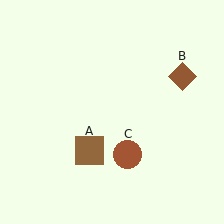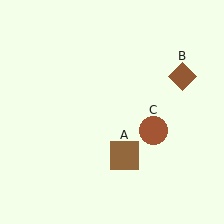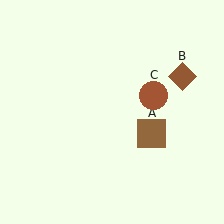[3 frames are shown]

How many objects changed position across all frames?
2 objects changed position: brown square (object A), brown circle (object C).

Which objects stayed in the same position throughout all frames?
Brown diamond (object B) remained stationary.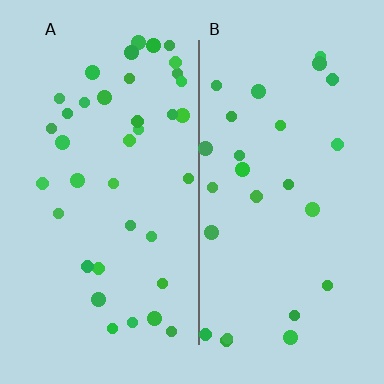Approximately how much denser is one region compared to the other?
Approximately 1.5× — region A over region B.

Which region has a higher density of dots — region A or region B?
A (the left).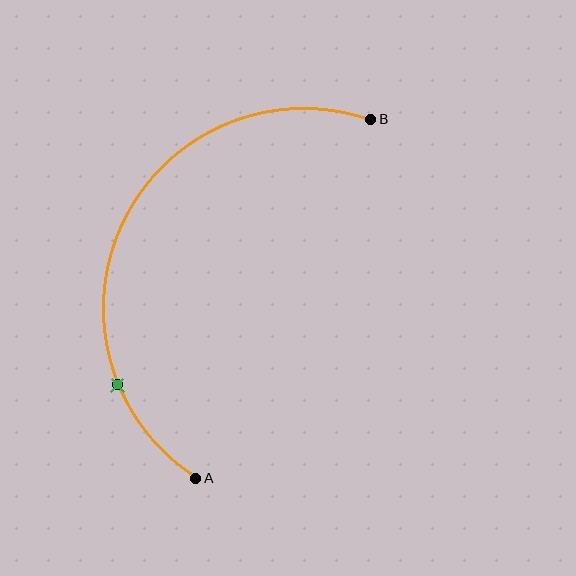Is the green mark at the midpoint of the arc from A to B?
No. The green mark lies on the arc but is closer to endpoint A. The arc midpoint would be at the point on the curve equidistant along the arc from both A and B.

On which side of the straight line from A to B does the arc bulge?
The arc bulges to the left of the straight line connecting A and B.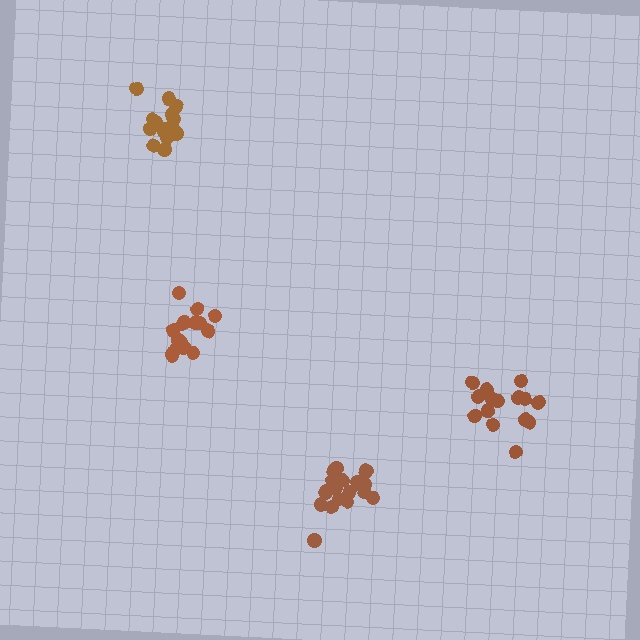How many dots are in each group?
Group 1: 15 dots, Group 2: 18 dots, Group 3: 16 dots, Group 4: 18 dots (67 total).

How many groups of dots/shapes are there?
There are 4 groups.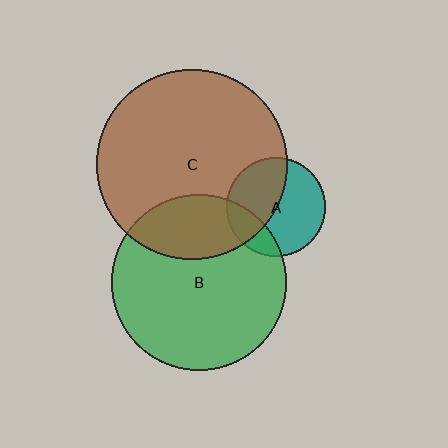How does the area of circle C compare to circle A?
Approximately 3.7 times.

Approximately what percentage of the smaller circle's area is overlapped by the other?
Approximately 20%.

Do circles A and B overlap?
Yes.